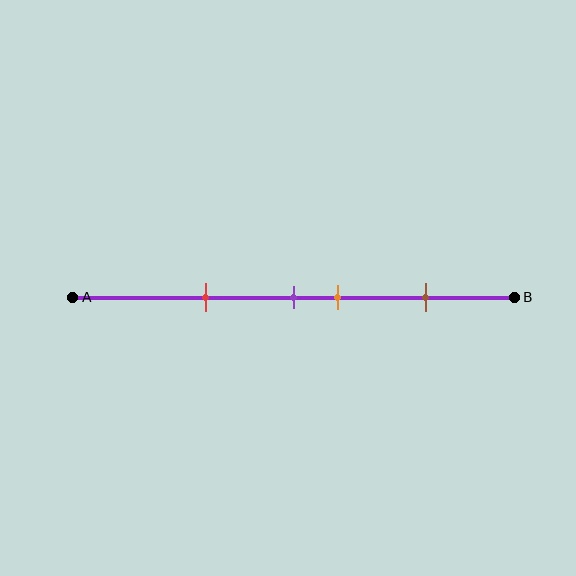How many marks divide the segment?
There are 4 marks dividing the segment.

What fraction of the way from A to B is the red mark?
The red mark is approximately 30% (0.3) of the way from A to B.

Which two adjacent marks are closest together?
The purple and orange marks are the closest adjacent pair.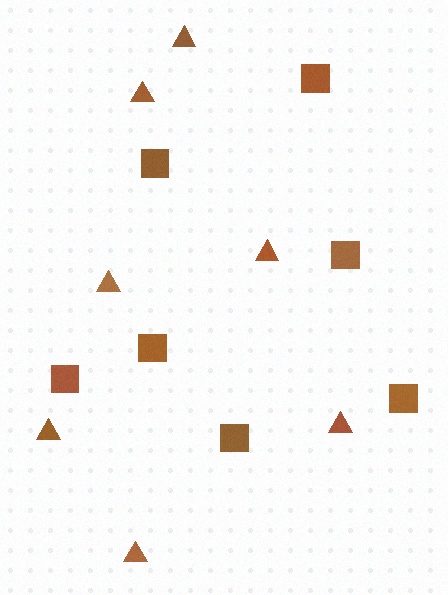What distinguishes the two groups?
There are 2 groups: one group of squares (7) and one group of triangles (7).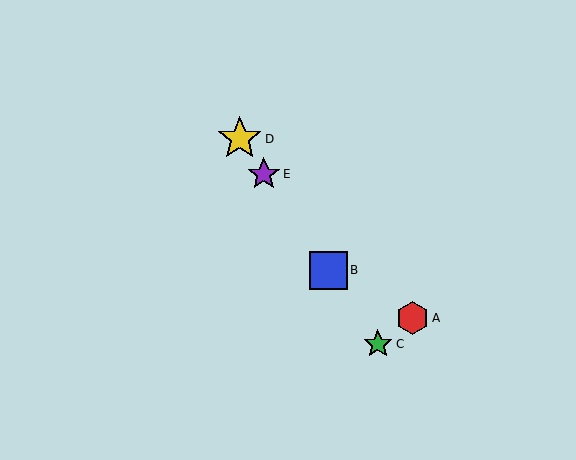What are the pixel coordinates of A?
Object A is at (413, 318).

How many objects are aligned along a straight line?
4 objects (B, C, D, E) are aligned along a straight line.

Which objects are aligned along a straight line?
Objects B, C, D, E are aligned along a straight line.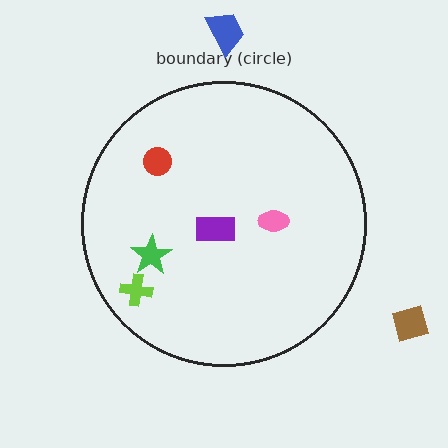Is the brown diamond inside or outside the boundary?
Outside.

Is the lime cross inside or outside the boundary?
Inside.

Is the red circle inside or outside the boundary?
Inside.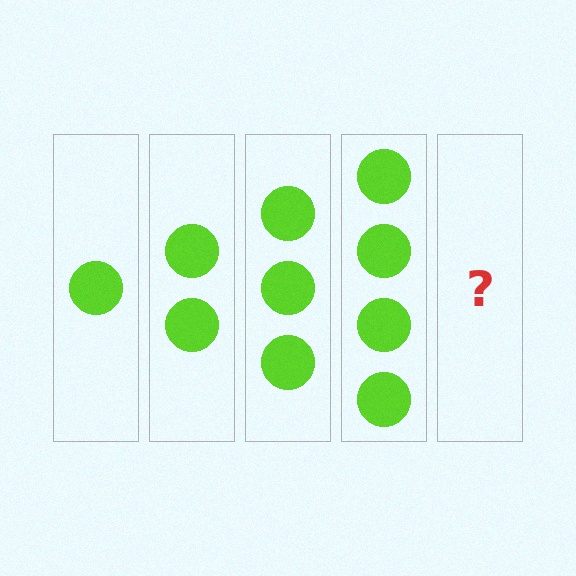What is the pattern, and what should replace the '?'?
The pattern is that each step adds one more circle. The '?' should be 5 circles.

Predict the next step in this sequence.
The next step is 5 circles.